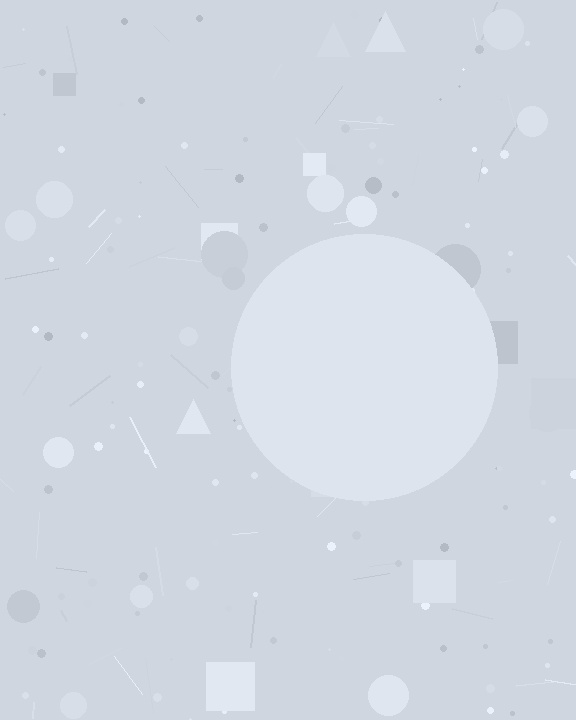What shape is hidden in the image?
A circle is hidden in the image.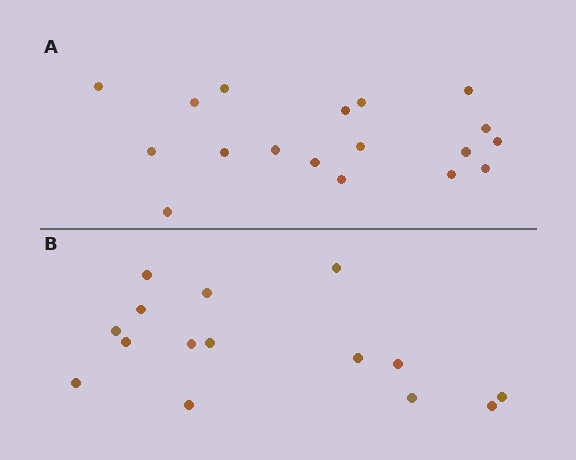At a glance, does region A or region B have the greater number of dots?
Region A (the top region) has more dots.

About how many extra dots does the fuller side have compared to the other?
Region A has just a few more — roughly 2 or 3 more dots than region B.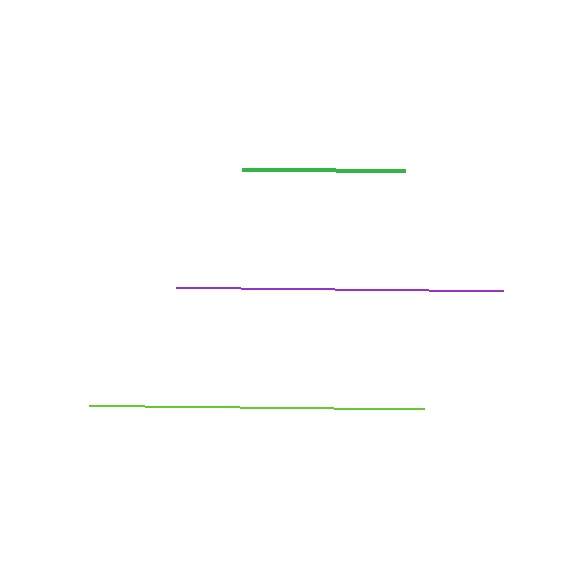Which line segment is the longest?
The lime line is the longest at approximately 335 pixels.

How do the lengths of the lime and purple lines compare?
The lime and purple lines are approximately the same length.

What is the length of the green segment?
The green segment is approximately 163 pixels long.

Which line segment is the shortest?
The green line is the shortest at approximately 163 pixels.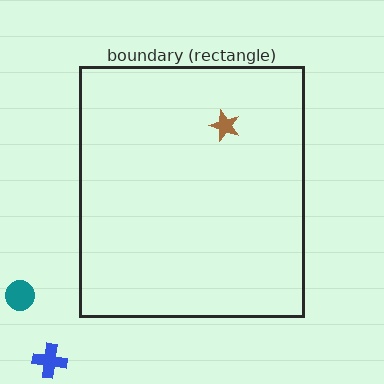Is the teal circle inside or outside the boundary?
Outside.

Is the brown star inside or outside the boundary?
Inside.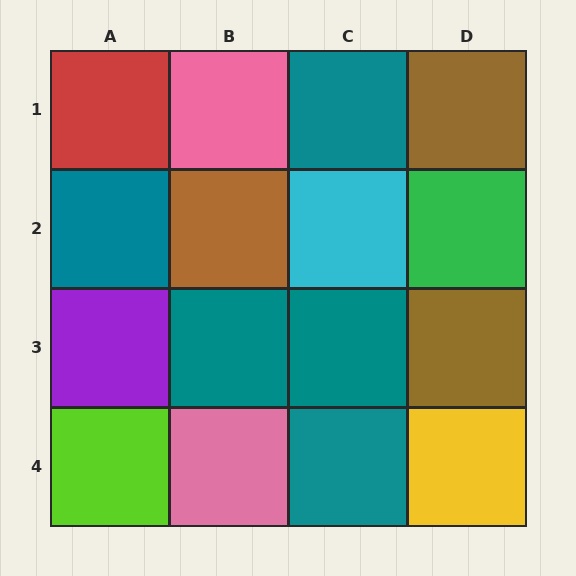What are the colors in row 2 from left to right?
Teal, brown, cyan, green.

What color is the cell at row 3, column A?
Purple.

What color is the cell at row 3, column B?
Teal.